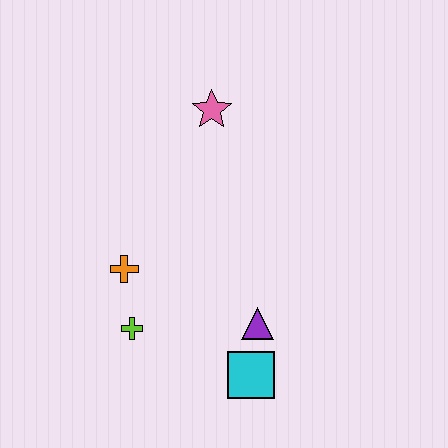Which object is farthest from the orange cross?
The pink star is farthest from the orange cross.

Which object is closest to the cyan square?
The purple triangle is closest to the cyan square.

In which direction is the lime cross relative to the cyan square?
The lime cross is to the left of the cyan square.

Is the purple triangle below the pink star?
Yes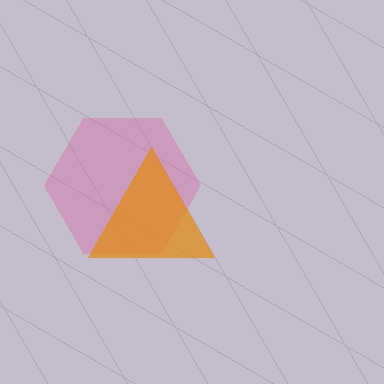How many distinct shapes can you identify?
There are 2 distinct shapes: a pink hexagon, an orange triangle.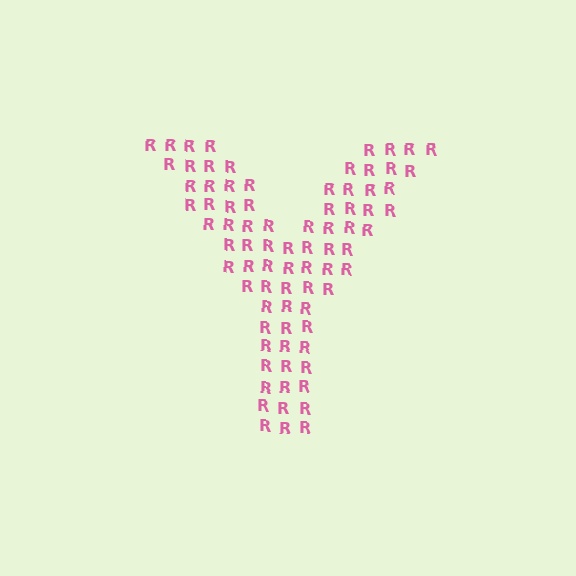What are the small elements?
The small elements are letter R's.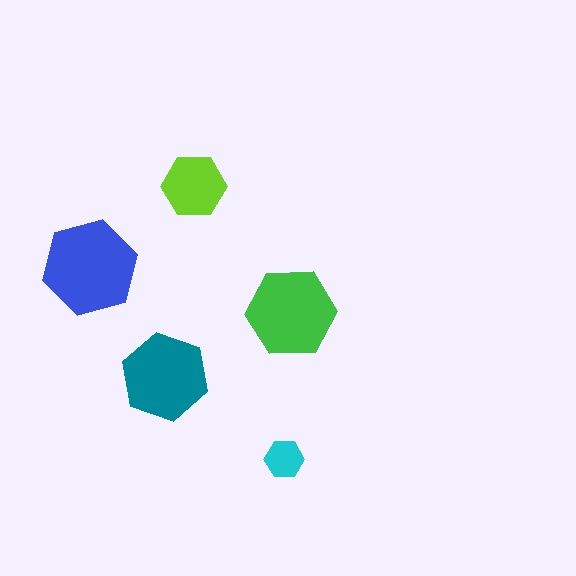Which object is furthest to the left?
The blue hexagon is leftmost.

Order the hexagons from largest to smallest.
the blue one, the green one, the teal one, the lime one, the cyan one.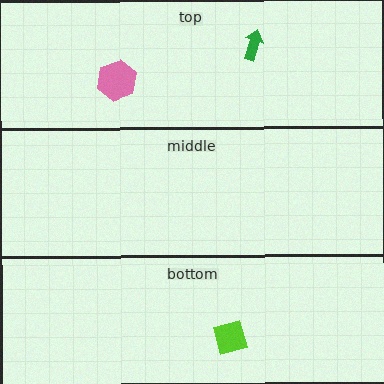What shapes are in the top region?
The pink hexagon, the green arrow.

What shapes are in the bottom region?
The lime diamond.